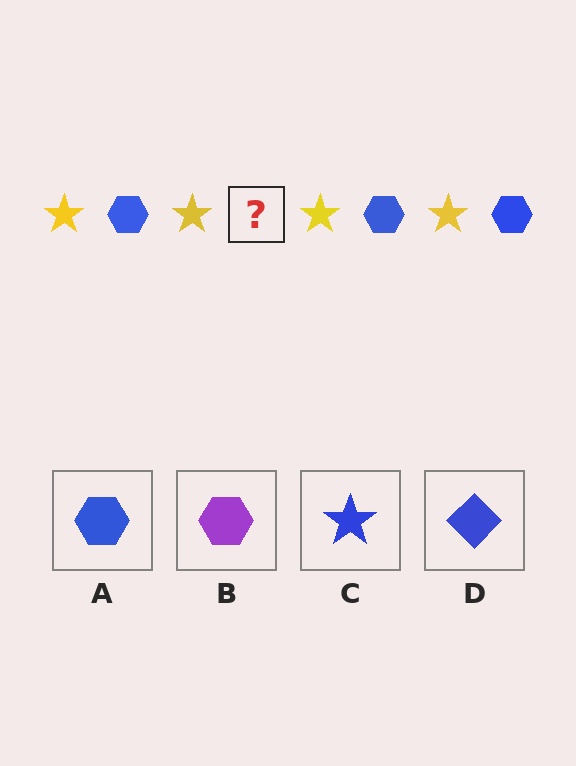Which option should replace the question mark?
Option A.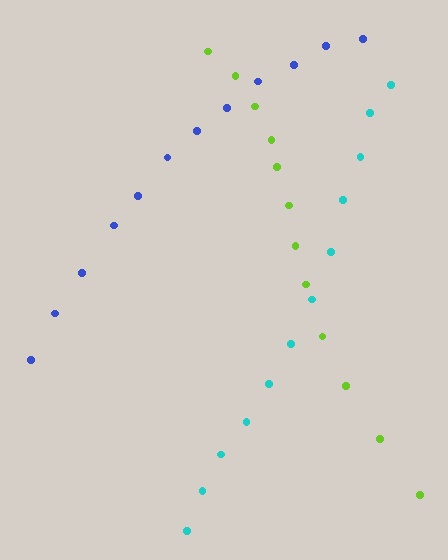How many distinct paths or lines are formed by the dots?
There are 3 distinct paths.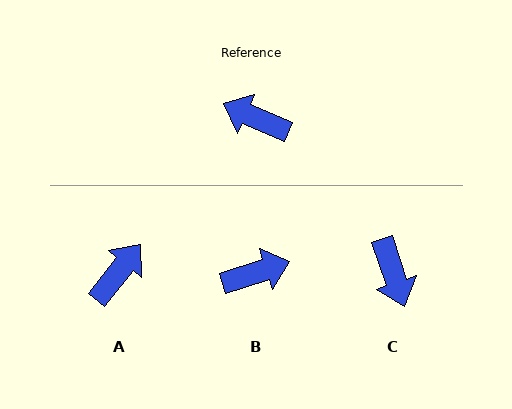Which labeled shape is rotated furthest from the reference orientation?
B, about 138 degrees away.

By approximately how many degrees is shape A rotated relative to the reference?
Approximately 105 degrees clockwise.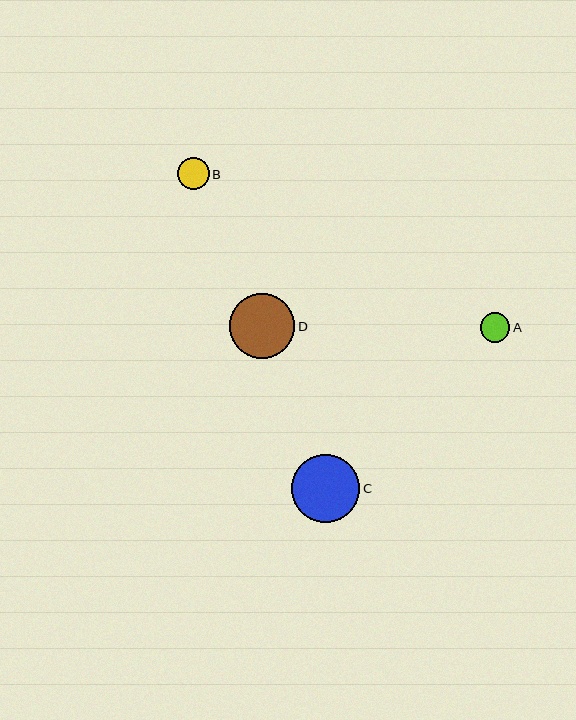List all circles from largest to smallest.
From largest to smallest: C, D, B, A.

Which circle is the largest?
Circle C is the largest with a size of approximately 68 pixels.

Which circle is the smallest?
Circle A is the smallest with a size of approximately 29 pixels.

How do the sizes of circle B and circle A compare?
Circle B and circle A are approximately the same size.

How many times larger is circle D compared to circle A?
Circle D is approximately 2.2 times the size of circle A.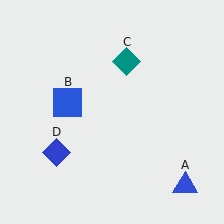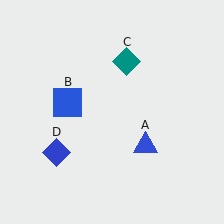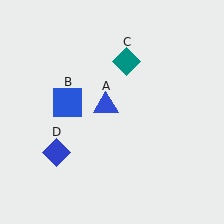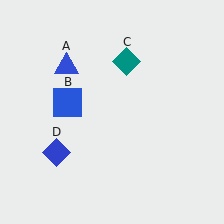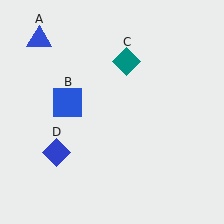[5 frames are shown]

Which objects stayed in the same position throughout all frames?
Blue square (object B) and teal diamond (object C) and blue diamond (object D) remained stationary.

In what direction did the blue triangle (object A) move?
The blue triangle (object A) moved up and to the left.